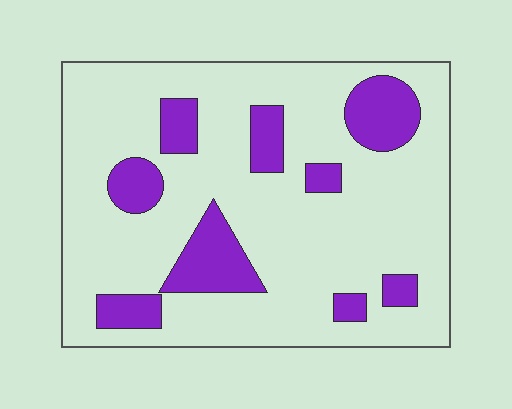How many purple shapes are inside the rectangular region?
9.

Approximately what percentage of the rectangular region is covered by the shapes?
Approximately 20%.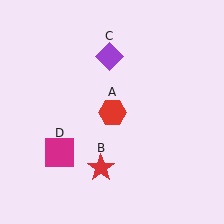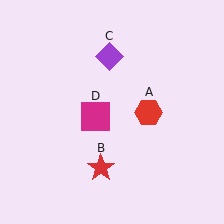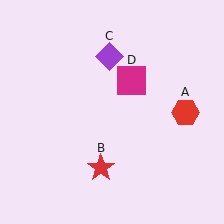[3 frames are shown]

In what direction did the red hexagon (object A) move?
The red hexagon (object A) moved right.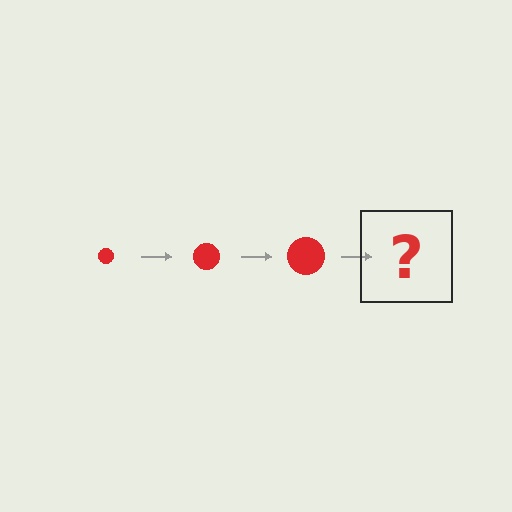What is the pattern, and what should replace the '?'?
The pattern is that the circle gets progressively larger each step. The '?' should be a red circle, larger than the previous one.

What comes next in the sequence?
The next element should be a red circle, larger than the previous one.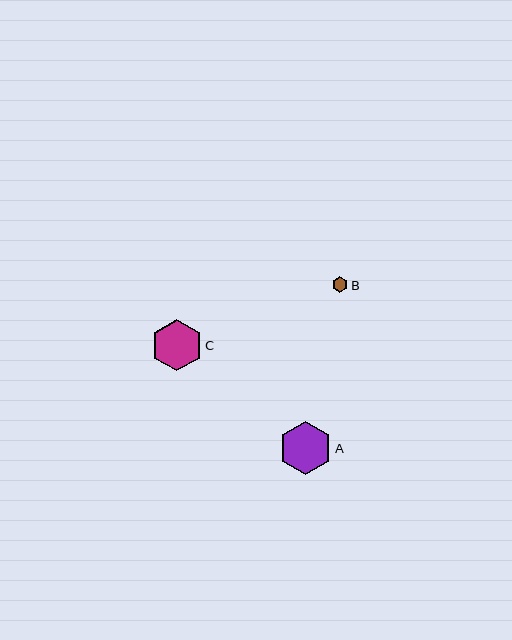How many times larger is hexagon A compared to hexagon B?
Hexagon A is approximately 3.5 times the size of hexagon B.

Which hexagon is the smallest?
Hexagon B is the smallest with a size of approximately 16 pixels.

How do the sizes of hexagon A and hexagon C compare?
Hexagon A and hexagon C are approximately the same size.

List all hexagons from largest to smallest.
From largest to smallest: A, C, B.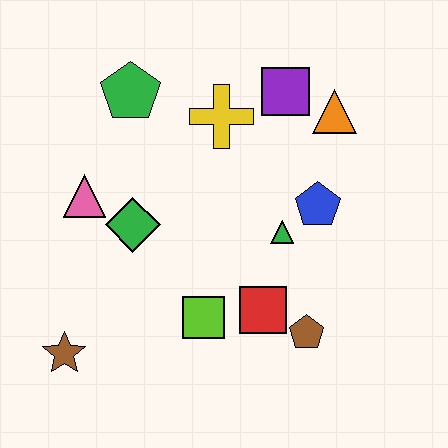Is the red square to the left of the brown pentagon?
Yes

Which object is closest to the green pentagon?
The yellow cross is closest to the green pentagon.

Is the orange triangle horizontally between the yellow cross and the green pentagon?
No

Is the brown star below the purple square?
Yes